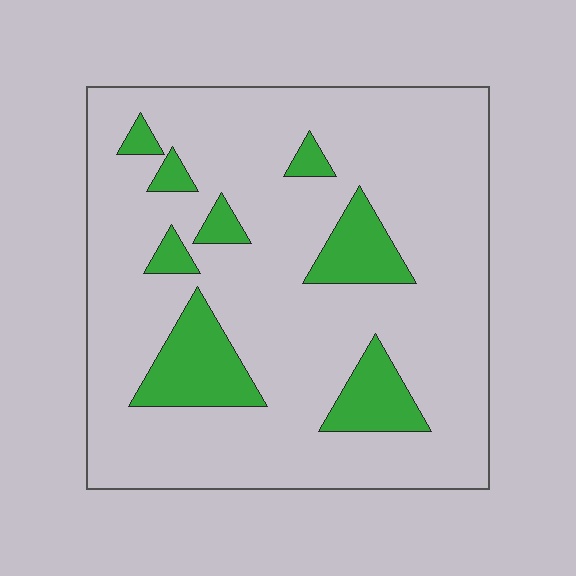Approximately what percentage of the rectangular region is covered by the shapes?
Approximately 15%.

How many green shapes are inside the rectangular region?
8.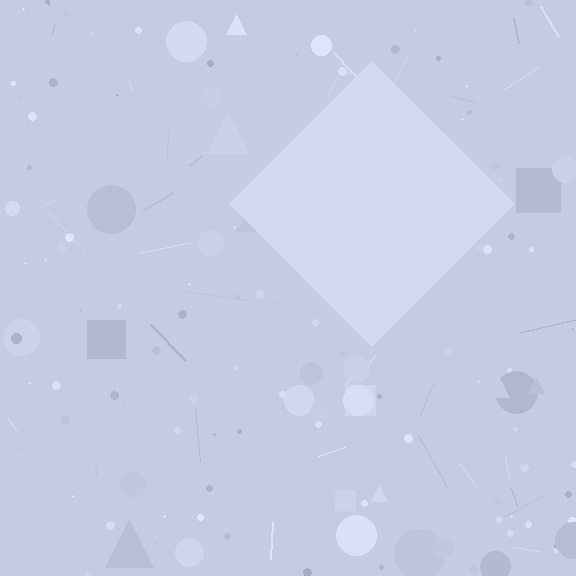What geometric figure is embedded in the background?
A diamond is embedded in the background.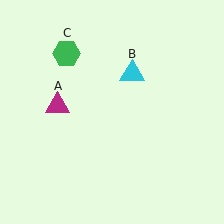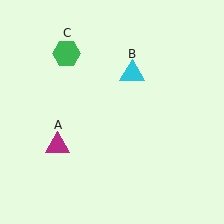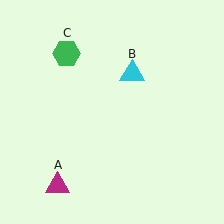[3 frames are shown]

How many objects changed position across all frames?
1 object changed position: magenta triangle (object A).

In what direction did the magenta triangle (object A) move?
The magenta triangle (object A) moved down.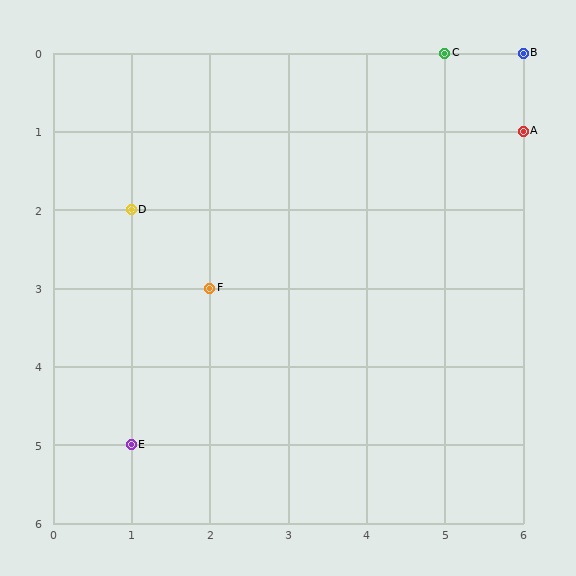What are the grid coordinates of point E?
Point E is at grid coordinates (1, 5).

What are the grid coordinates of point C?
Point C is at grid coordinates (5, 0).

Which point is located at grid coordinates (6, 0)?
Point B is at (6, 0).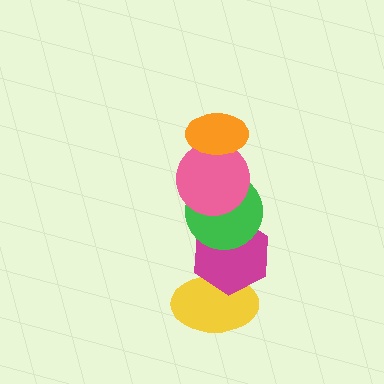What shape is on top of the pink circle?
The orange ellipse is on top of the pink circle.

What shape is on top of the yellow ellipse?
The magenta hexagon is on top of the yellow ellipse.